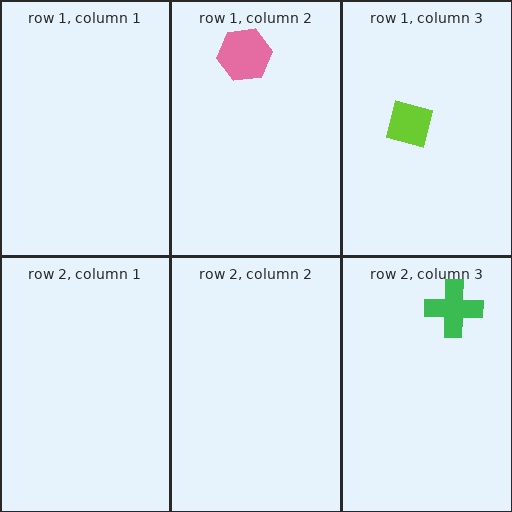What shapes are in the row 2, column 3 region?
The green cross.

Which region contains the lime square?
The row 1, column 3 region.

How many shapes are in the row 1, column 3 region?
1.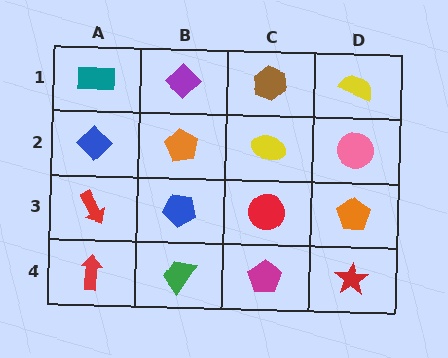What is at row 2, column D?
A pink circle.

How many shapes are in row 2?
4 shapes.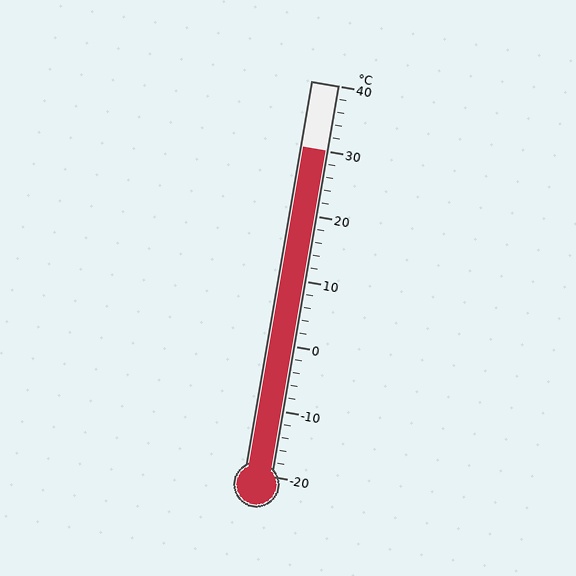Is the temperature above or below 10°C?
The temperature is above 10°C.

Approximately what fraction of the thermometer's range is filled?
The thermometer is filled to approximately 85% of its range.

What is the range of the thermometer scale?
The thermometer scale ranges from -20°C to 40°C.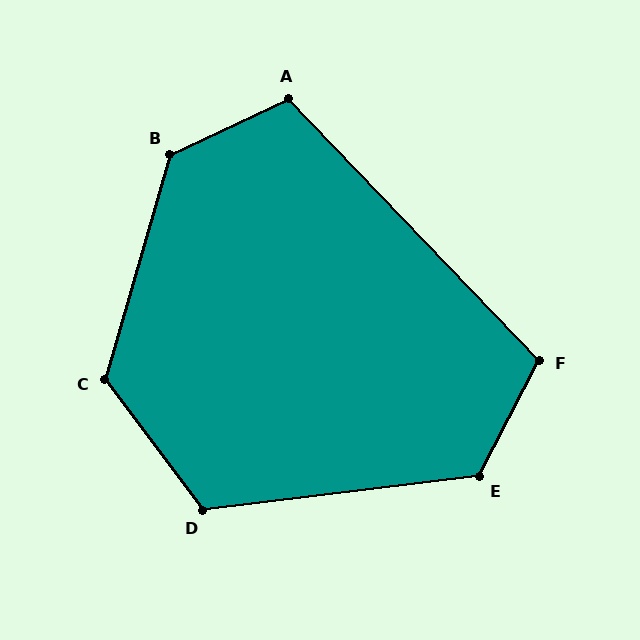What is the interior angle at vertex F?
Approximately 109 degrees (obtuse).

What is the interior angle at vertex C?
Approximately 127 degrees (obtuse).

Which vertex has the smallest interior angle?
A, at approximately 109 degrees.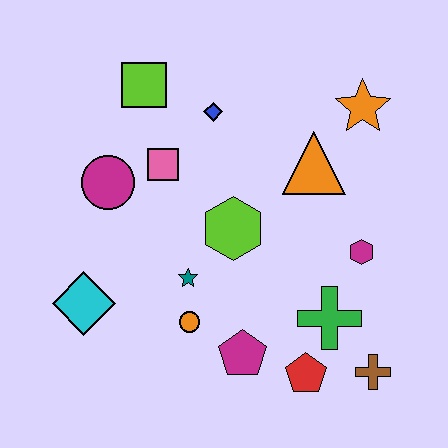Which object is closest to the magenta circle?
The pink square is closest to the magenta circle.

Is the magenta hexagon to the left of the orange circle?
No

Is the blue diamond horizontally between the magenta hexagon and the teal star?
Yes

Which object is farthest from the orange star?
The cyan diamond is farthest from the orange star.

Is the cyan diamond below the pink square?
Yes